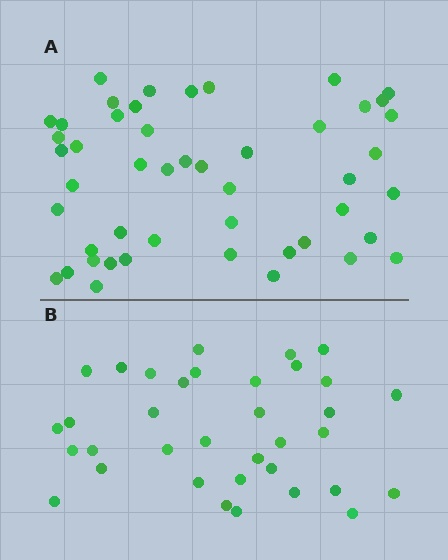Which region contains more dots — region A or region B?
Region A (the top region) has more dots.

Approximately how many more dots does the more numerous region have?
Region A has approximately 15 more dots than region B.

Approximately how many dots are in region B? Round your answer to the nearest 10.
About 40 dots. (The exact count is 35, which rounds to 40.)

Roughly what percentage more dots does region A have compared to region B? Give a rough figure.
About 35% more.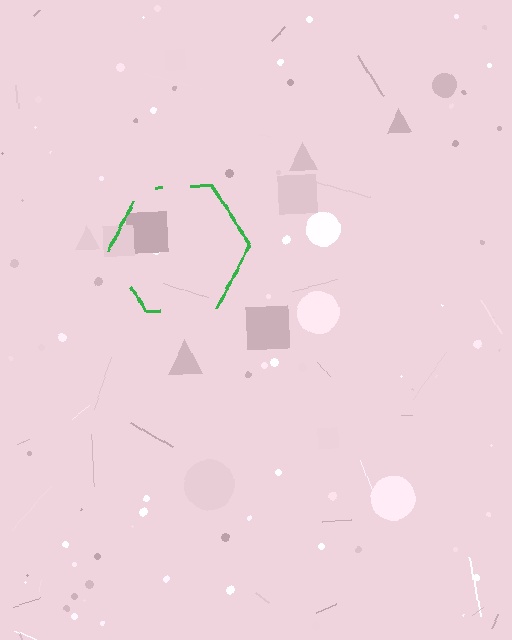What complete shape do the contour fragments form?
The contour fragments form a hexagon.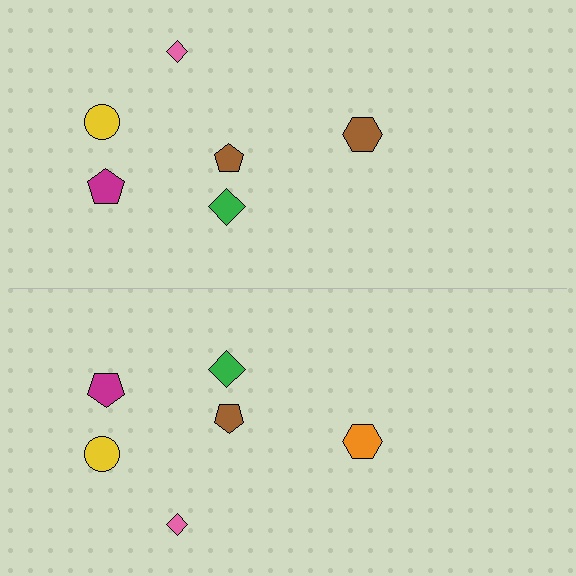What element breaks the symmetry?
The orange hexagon on the bottom side breaks the symmetry — its mirror counterpart is brown.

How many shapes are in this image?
There are 12 shapes in this image.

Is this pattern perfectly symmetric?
No, the pattern is not perfectly symmetric. The orange hexagon on the bottom side breaks the symmetry — its mirror counterpart is brown.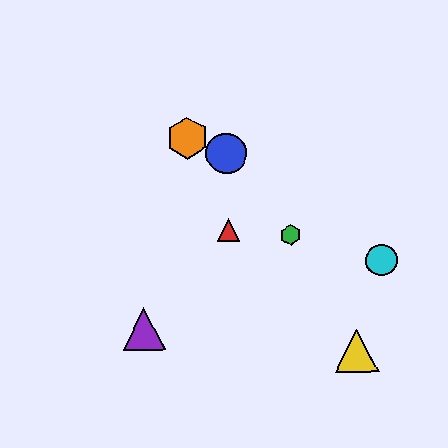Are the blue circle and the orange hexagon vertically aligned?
No, the blue circle is at x≈227 and the orange hexagon is at x≈188.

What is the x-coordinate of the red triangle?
The red triangle is at x≈228.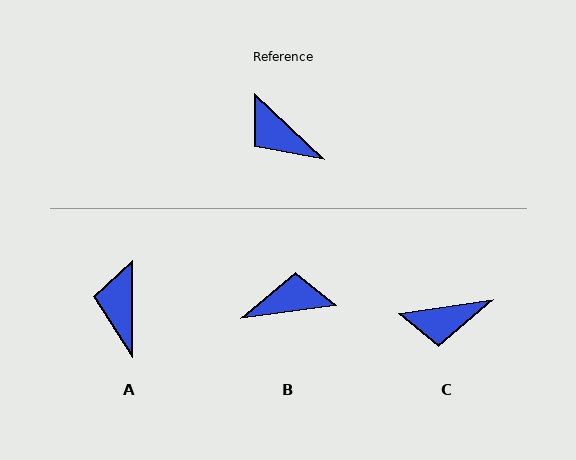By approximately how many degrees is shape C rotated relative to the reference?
Approximately 51 degrees counter-clockwise.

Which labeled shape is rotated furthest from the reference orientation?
B, about 129 degrees away.